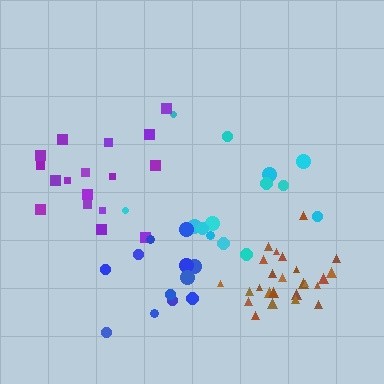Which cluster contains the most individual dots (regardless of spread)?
Brown (25).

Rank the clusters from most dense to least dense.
brown, blue, purple, cyan.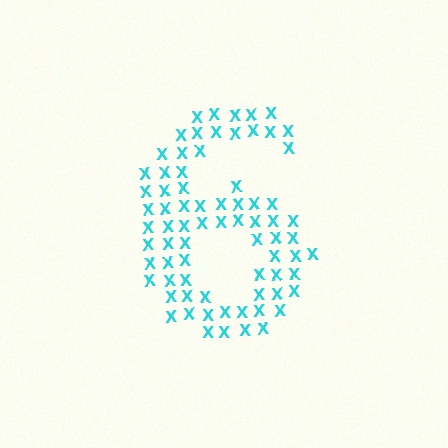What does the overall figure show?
The overall figure shows the digit 6.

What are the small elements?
The small elements are letter X's.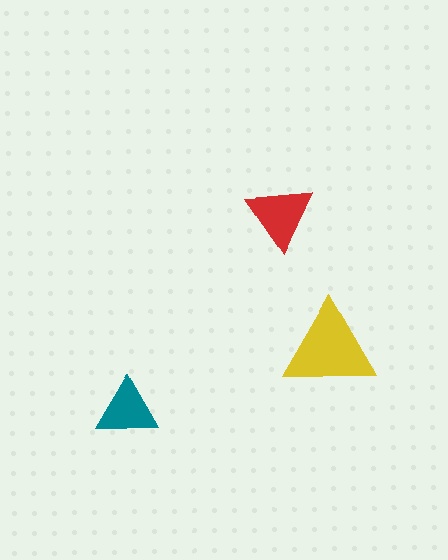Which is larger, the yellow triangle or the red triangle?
The yellow one.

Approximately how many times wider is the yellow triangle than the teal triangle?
About 1.5 times wider.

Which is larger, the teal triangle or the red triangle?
The red one.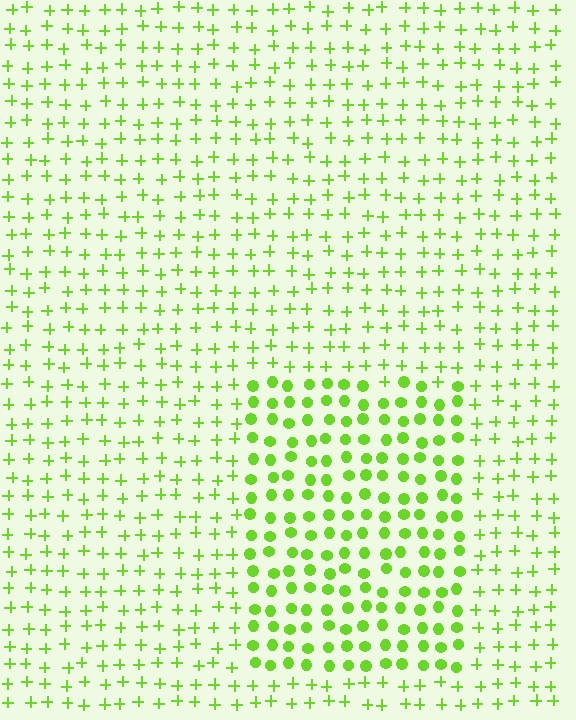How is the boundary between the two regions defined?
The boundary is defined by a change in element shape: circles inside vs. plus signs outside. All elements share the same color and spacing.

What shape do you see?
I see a rectangle.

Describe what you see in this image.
The image is filled with small lime elements arranged in a uniform grid. A rectangle-shaped region contains circles, while the surrounding area contains plus signs. The boundary is defined purely by the change in element shape.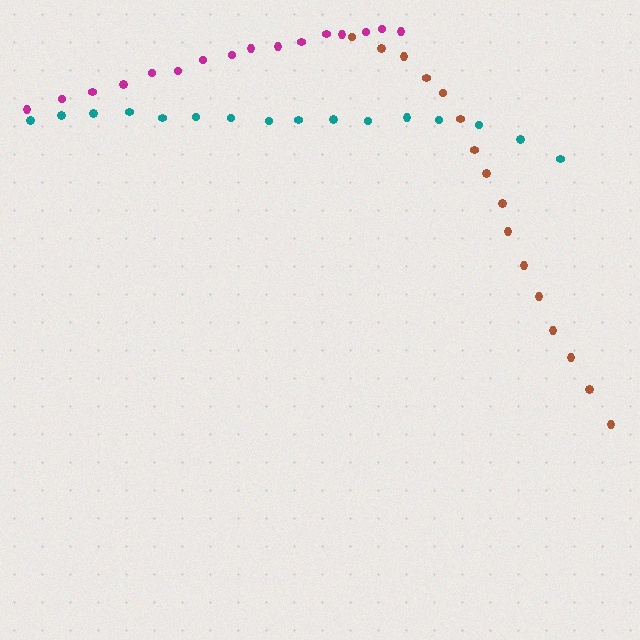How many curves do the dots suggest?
There are 3 distinct paths.